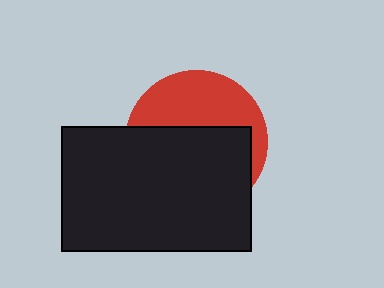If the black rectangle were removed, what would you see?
You would see the complete red circle.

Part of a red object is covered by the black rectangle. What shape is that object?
It is a circle.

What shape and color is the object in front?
The object in front is a black rectangle.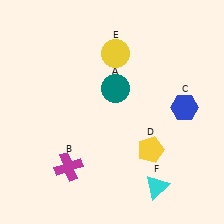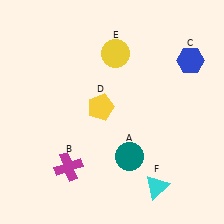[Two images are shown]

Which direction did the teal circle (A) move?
The teal circle (A) moved down.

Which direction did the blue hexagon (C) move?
The blue hexagon (C) moved up.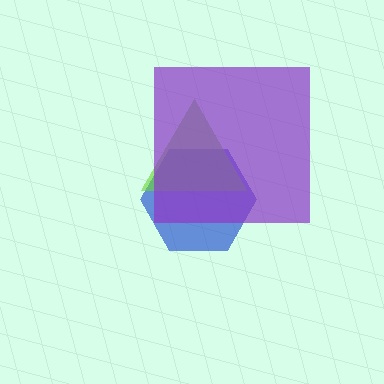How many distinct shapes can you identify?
There are 3 distinct shapes: a blue hexagon, a lime triangle, a purple square.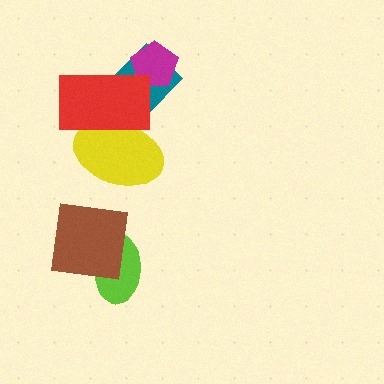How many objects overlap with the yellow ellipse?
1 object overlaps with the yellow ellipse.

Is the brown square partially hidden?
No, no other shape covers it.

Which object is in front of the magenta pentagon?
The red rectangle is in front of the magenta pentagon.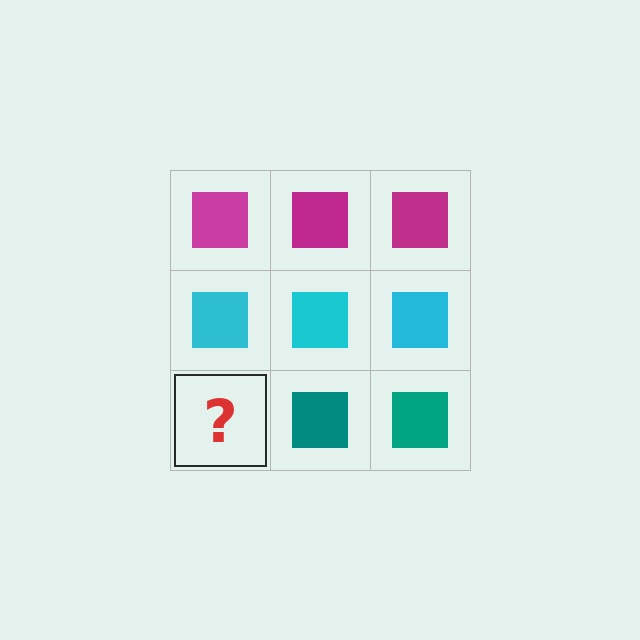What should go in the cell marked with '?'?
The missing cell should contain a teal square.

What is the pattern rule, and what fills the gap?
The rule is that each row has a consistent color. The gap should be filled with a teal square.